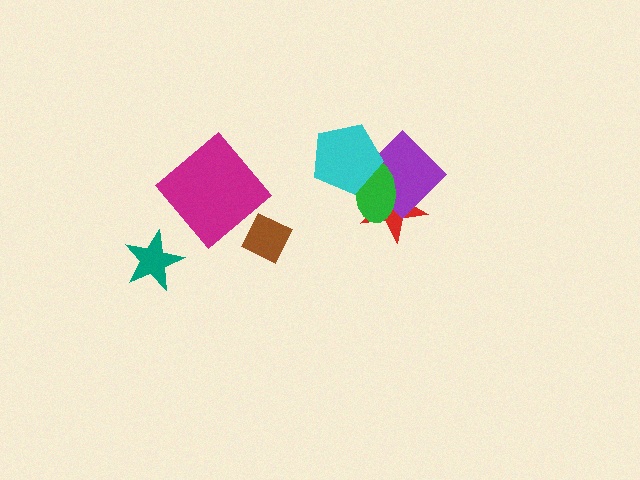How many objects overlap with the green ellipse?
3 objects overlap with the green ellipse.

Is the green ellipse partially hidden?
Yes, it is partially covered by another shape.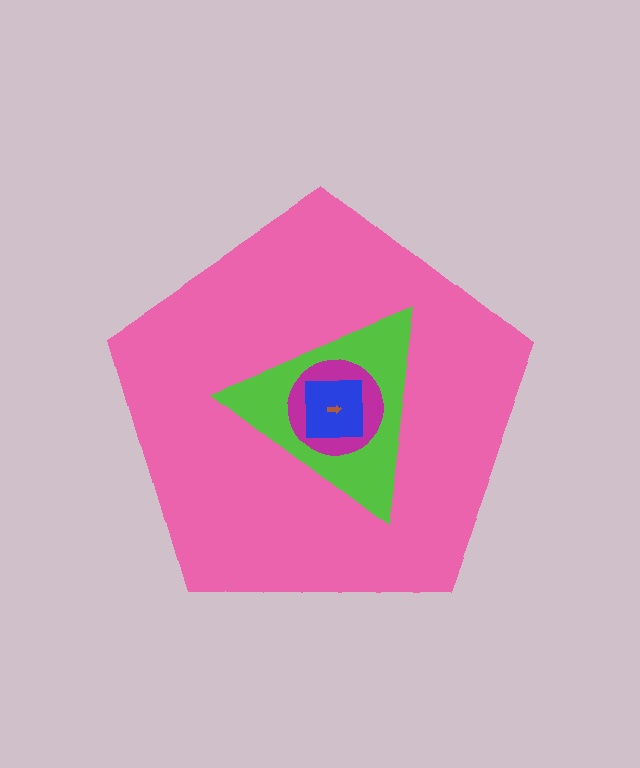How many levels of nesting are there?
5.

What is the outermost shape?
The pink pentagon.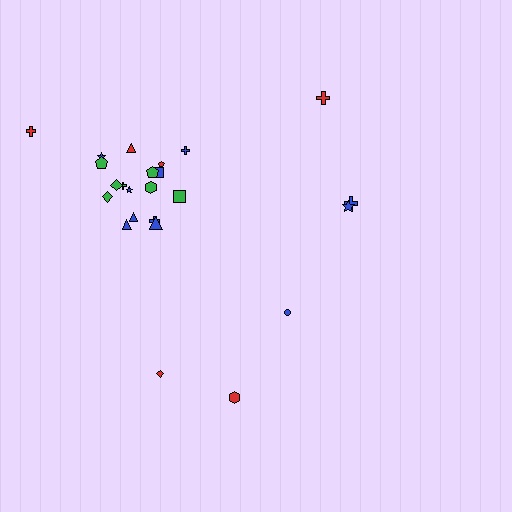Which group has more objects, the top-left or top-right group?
The top-left group.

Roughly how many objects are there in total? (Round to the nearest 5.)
Roughly 25 objects in total.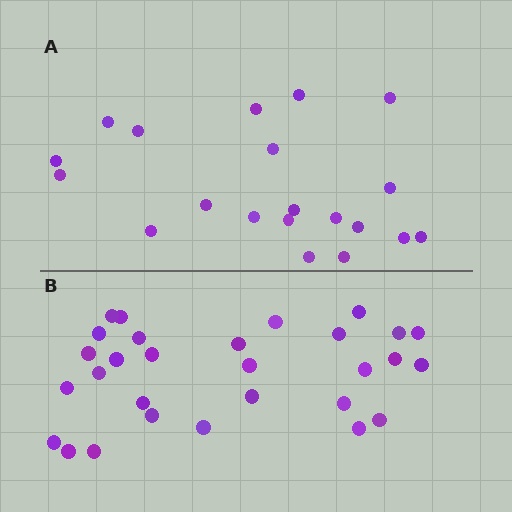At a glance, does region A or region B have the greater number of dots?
Region B (the bottom region) has more dots.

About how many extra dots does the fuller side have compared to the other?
Region B has roughly 8 or so more dots than region A.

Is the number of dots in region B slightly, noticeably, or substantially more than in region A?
Region B has substantially more. The ratio is roughly 1.4 to 1.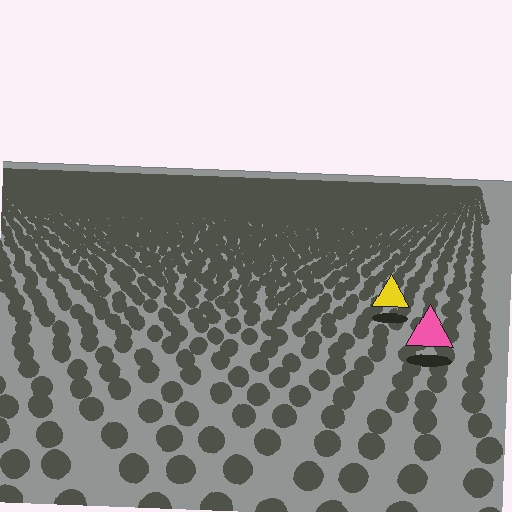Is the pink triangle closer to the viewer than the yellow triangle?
Yes. The pink triangle is closer — you can tell from the texture gradient: the ground texture is coarser near it.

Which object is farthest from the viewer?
The yellow triangle is farthest from the viewer. It appears smaller and the ground texture around it is denser.